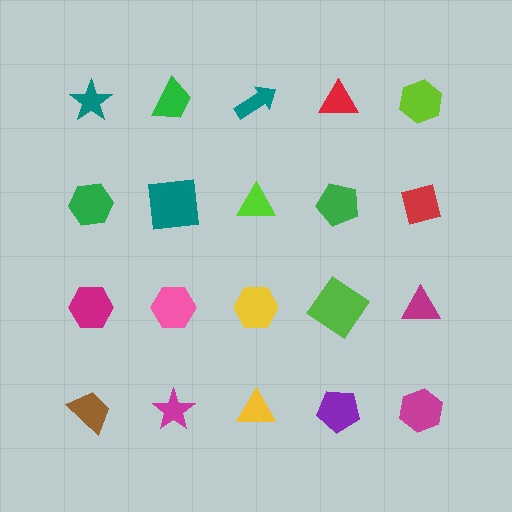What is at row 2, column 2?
A teal square.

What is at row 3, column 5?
A magenta triangle.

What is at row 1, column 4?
A red triangle.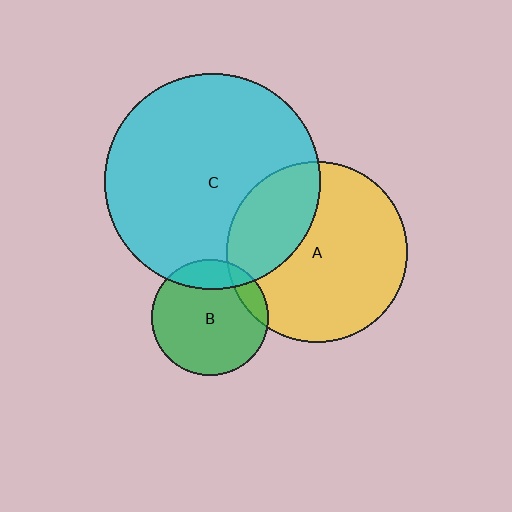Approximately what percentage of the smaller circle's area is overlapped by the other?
Approximately 10%.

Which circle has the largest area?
Circle C (cyan).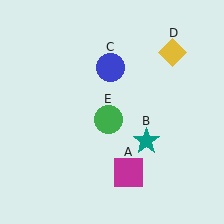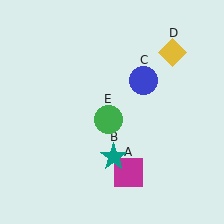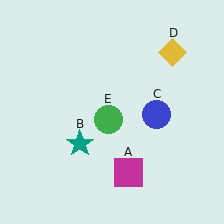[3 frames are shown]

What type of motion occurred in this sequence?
The teal star (object B), blue circle (object C) rotated clockwise around the center of the scene.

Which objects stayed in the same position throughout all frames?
Magenta square (object A) and yellow diamond (object D) and green circle (object E) remained stationary.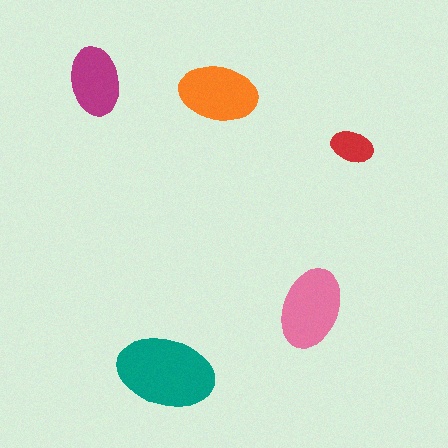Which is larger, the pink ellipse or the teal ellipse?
The teal one.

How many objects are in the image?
There are 5 objects in the image.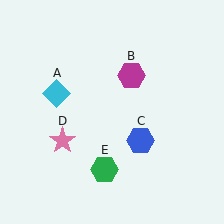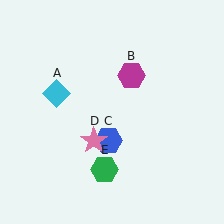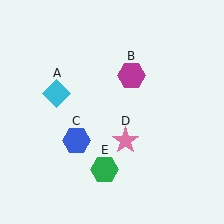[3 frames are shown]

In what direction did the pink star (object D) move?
The pink star (object D) moved right.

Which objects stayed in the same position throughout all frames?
Cyan diamond (object A) and magenta hexagon (object B) and green hexagon (object E) remained stationary.